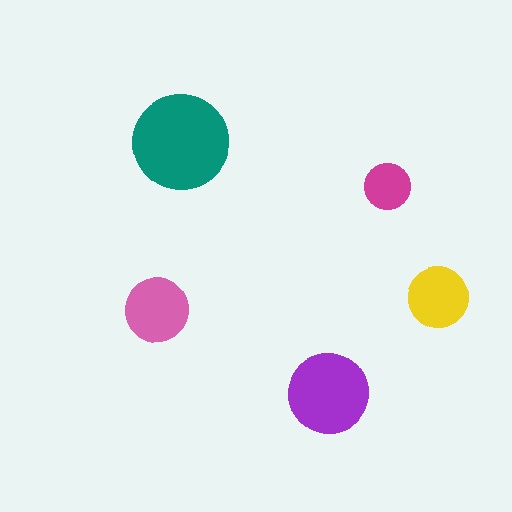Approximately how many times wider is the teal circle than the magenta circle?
About 2 times wider.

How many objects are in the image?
There are 5 objects in the image.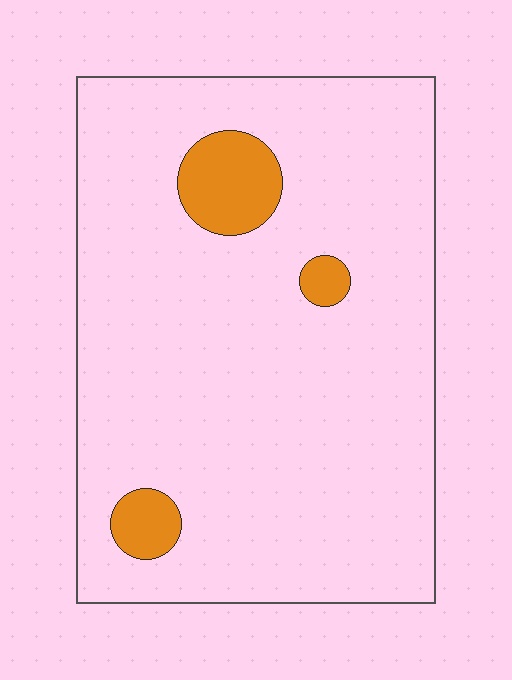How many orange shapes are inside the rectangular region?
3.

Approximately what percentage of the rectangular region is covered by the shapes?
Approximately 10%.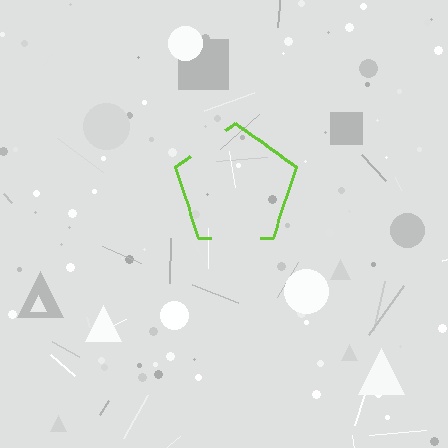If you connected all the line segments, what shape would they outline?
They would outline a pentagon.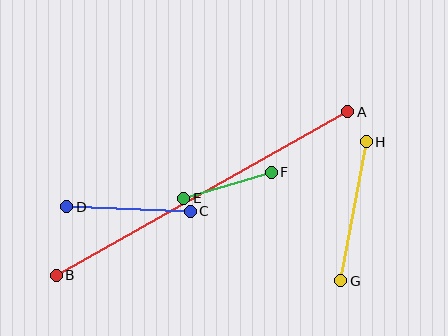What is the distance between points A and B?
The distance is approximately 334 pixels.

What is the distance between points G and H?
The distance is approximately 141 pixels.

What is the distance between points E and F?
The distance is approximately 91 pixels.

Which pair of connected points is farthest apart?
Points A and B are farthest apart.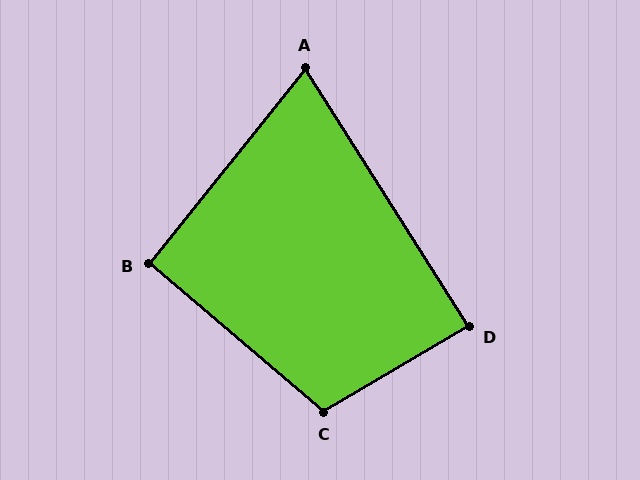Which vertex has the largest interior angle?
C, at approximately 109 degrees.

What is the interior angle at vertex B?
Approximately 92 degrees (approximately right).